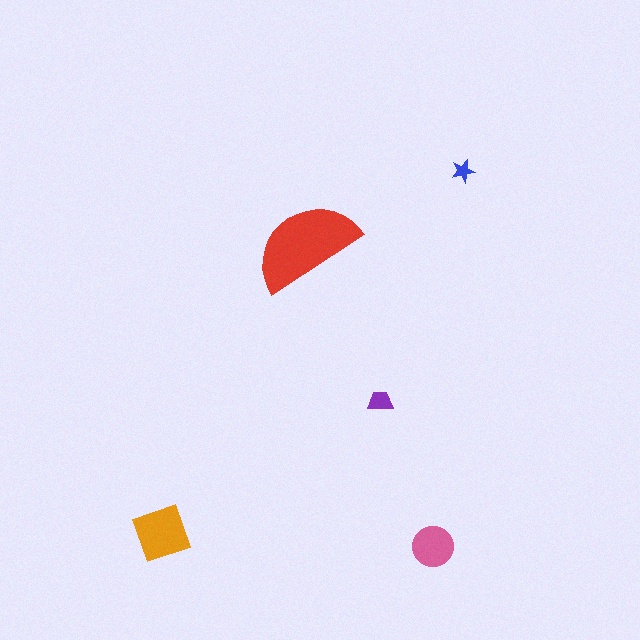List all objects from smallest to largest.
The blue star, the purple trapezoid, the pink circle, the orange square, the red semicircle.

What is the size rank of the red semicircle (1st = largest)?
1st.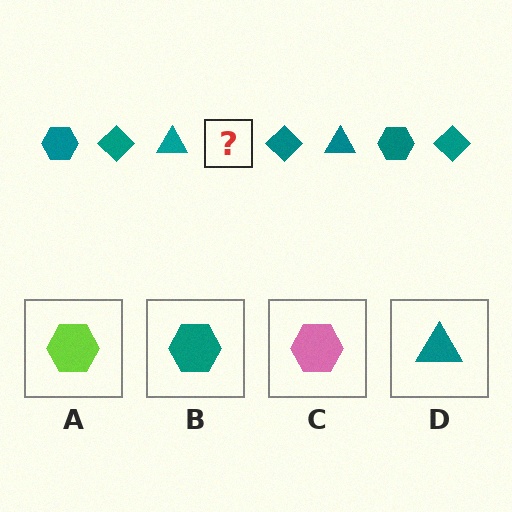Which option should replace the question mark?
Option B.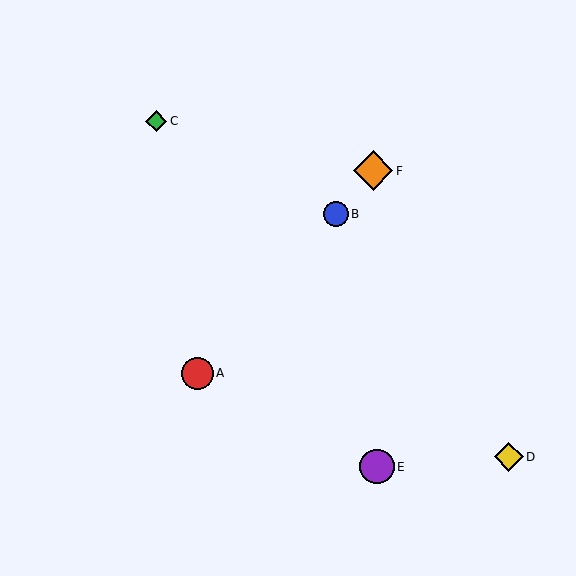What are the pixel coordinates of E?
Object E is at (377, 467).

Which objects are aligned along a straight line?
Objects A, B, F are aligned along a straight line.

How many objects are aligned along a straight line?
3 objects (A, B, F) are aligned along a straight line.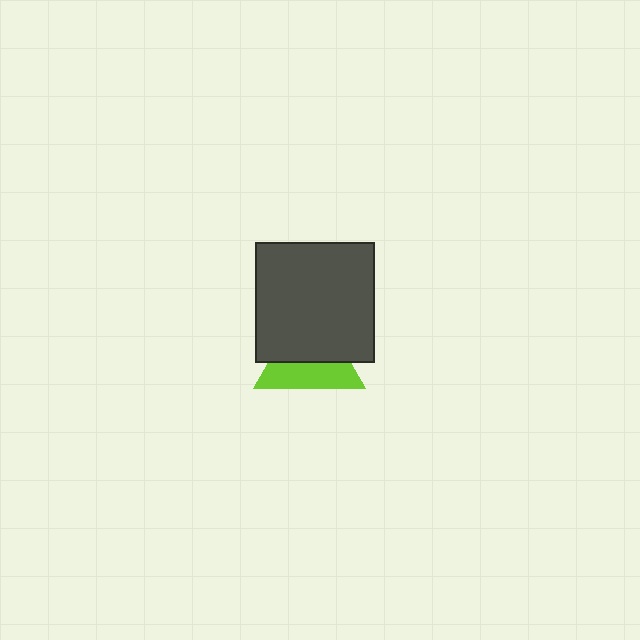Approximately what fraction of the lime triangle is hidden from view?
Roughly 54% of the lime triangle is hidden behind the dark gray square.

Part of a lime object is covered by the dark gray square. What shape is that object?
It is a triangle.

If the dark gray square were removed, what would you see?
You would see the complete lime triangle.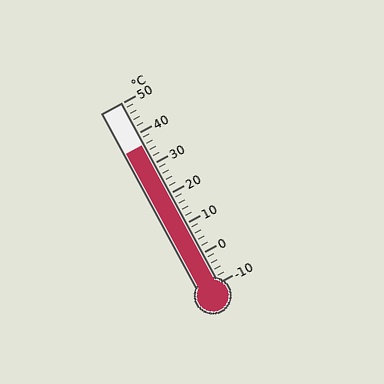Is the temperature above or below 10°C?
The temperature is above 10°C.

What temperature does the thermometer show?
The thermometer shows approximately 36°C.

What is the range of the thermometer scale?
The thermometer scale ranges from -10°C to 50°C.